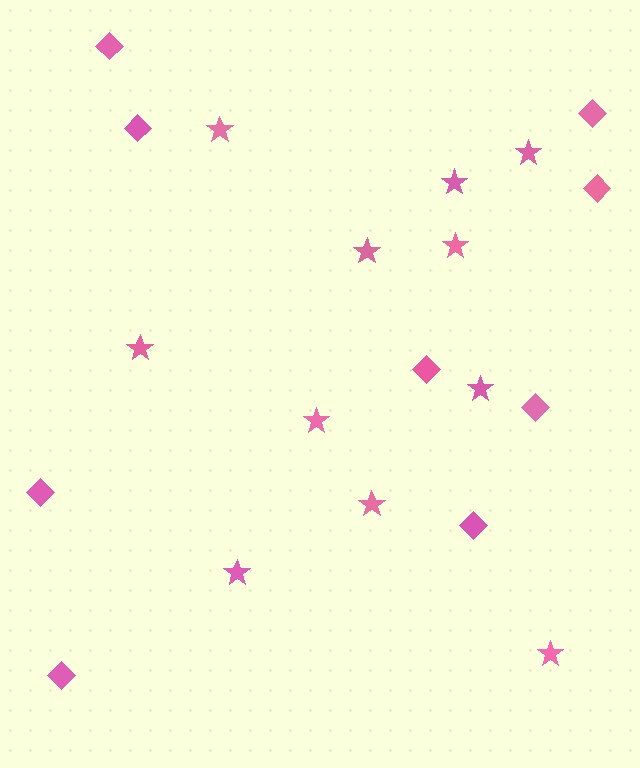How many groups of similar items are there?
There are 2 groups: one group of diamonds (9) and one group of stars (11).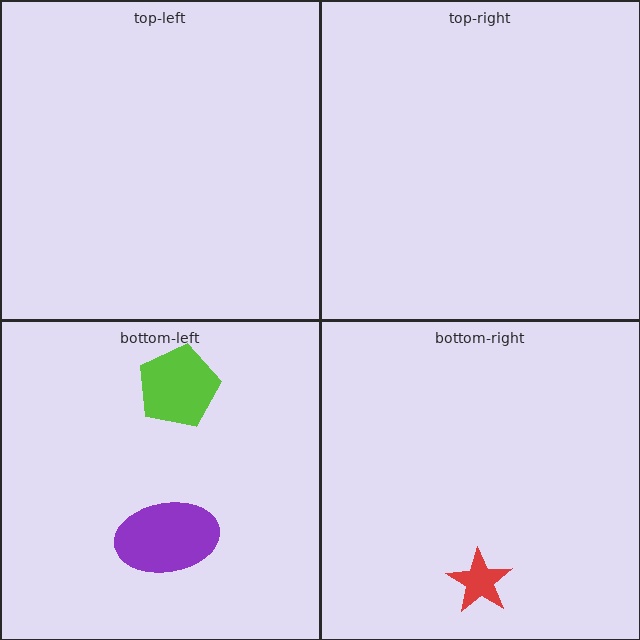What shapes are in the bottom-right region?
The red star.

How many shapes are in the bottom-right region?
1.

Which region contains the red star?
The bottom-right region.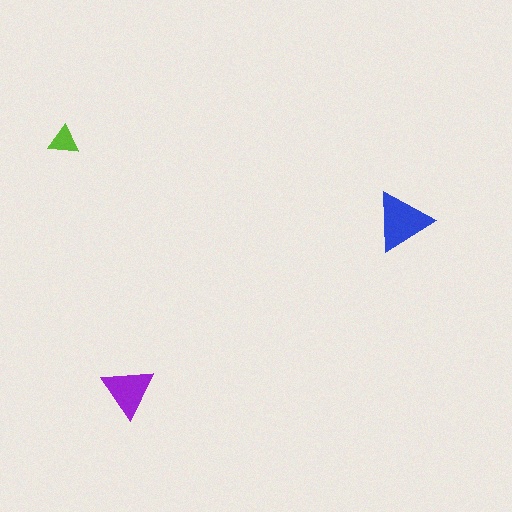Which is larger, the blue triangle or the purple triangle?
The blue one.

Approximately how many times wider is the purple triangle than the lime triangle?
About 1.5 times wider.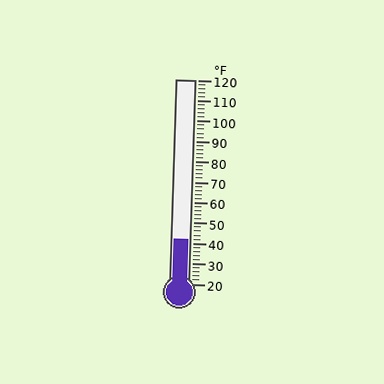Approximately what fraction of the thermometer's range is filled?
The thermometer is filled to approximately 20% of its range.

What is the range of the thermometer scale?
The thermometer scale ranges from 20°F to 120°F.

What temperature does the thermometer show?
The thermometer shows approximately 42°F.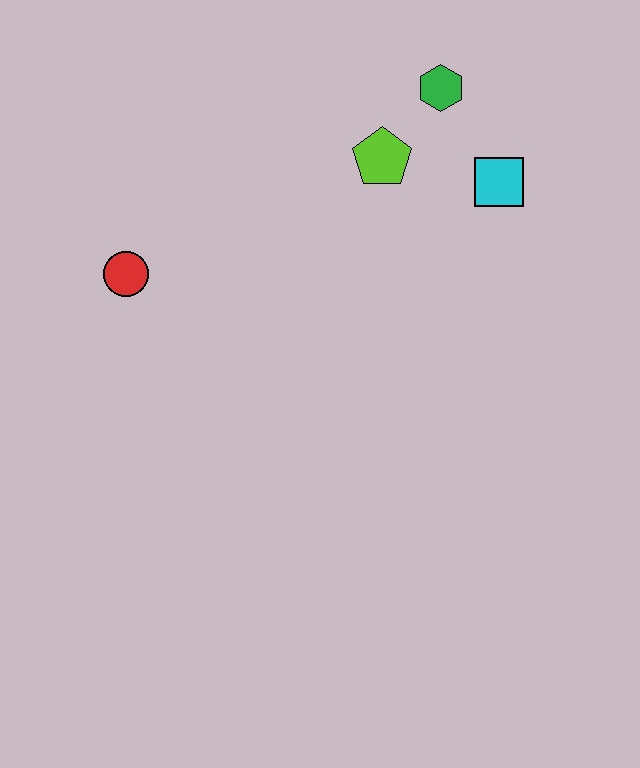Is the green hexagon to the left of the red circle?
No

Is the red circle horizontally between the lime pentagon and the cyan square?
No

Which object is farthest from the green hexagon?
The red circle is farthest from the green hexagon.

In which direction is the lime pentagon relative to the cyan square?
The lime pentagon is to the left of the cyan square.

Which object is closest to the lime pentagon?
The green hexagon is closest to the lime pentagon.